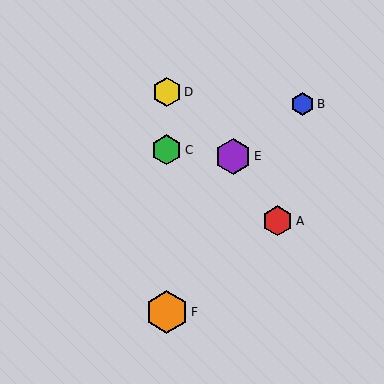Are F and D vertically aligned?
Yes, both are at x≈167.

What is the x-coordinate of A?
Object A is at x≈278.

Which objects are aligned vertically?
Objects C, D, F are aligned vertically.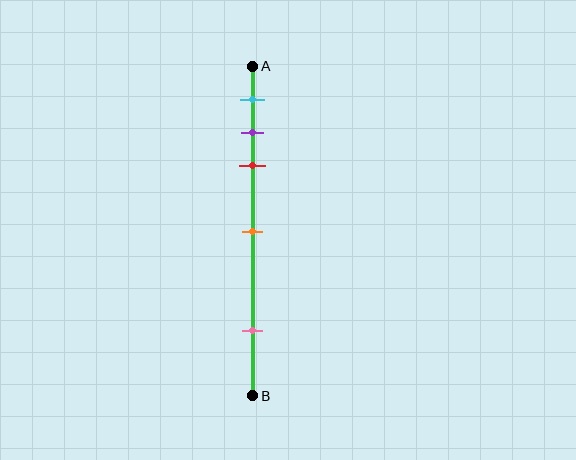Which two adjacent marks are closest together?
The purple and red marks are the closest adjacent pair.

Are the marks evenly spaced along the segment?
No, the marks are not evenly spaced.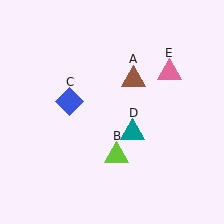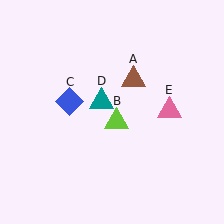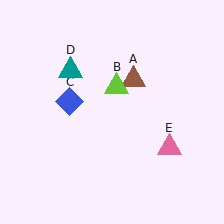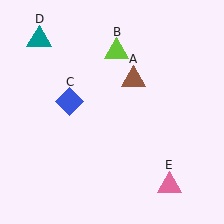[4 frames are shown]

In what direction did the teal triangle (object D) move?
The teal triangle (object D) moved up and to the left.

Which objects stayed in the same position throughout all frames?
Brown triangle (object A) and blue diamond (object C) remained stationary.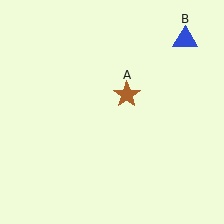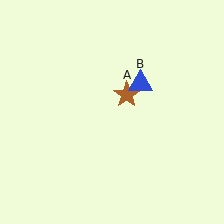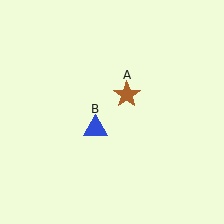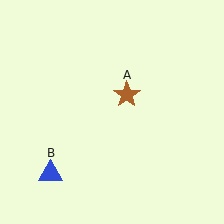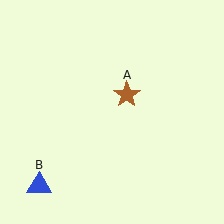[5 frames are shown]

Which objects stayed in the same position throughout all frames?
Brown star (object A) remained stationary.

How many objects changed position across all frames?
1 object changed position: blue triangle (object B).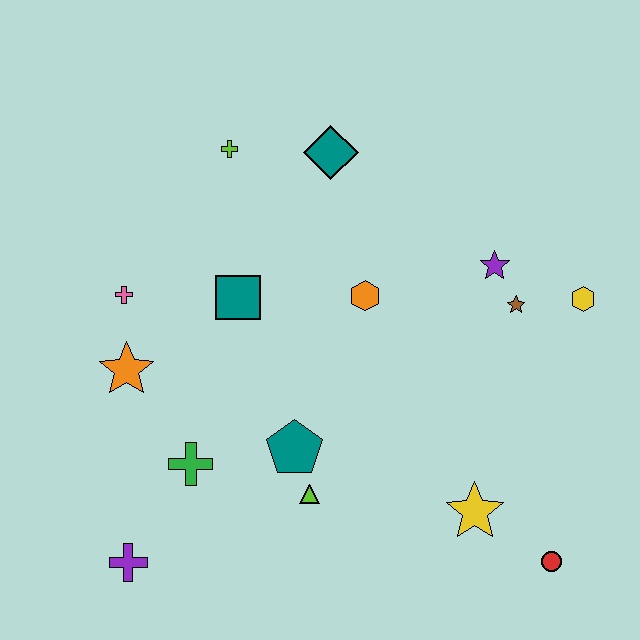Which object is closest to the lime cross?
The teal diamond is closest to the lime cross.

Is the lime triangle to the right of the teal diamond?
No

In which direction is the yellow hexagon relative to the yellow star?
The yellow hexagon is above the yellow star.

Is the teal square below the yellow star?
No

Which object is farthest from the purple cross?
The yellow hexagon is farthest from the purple cross.